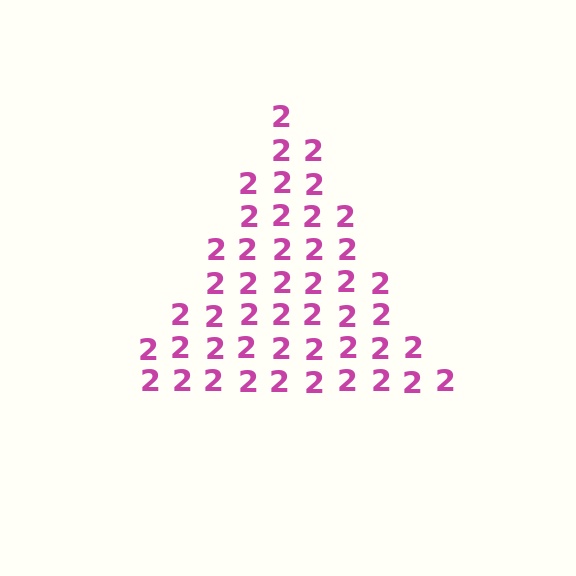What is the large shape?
The large shape is a triangle.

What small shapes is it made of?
It is made of small digit 2's.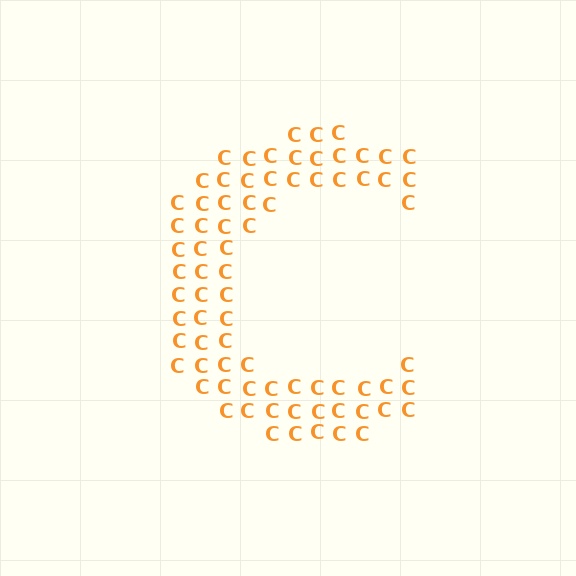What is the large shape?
The large shape is the letter C.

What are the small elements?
The small elements are letter C's.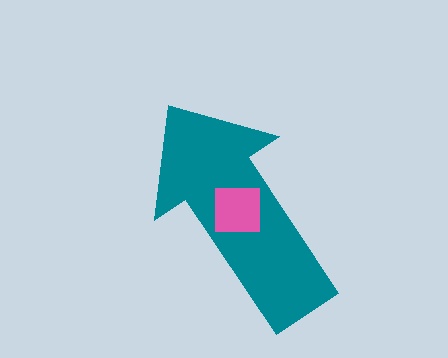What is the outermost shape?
The teal arrow.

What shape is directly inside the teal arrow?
The pink square.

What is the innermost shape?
The pink square.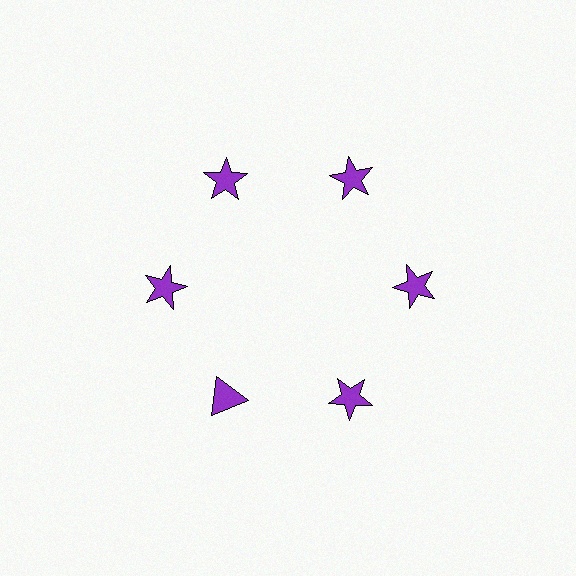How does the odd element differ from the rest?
It has a different shape: triangle instead of star.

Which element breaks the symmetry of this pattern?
The purple triangle at roughly the 7 o'clock position breaks the symmetry. All other shapes are purple stars.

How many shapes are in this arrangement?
There are 6 shapes arranged in a ring pattern.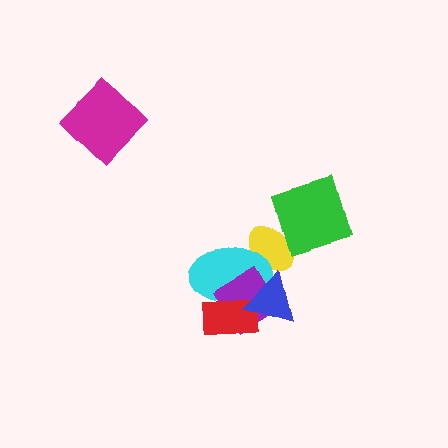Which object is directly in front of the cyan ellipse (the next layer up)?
The purple diamond is directly in front of the cyan ellipse.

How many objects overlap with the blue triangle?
3 objects overlap with the blue triangle.